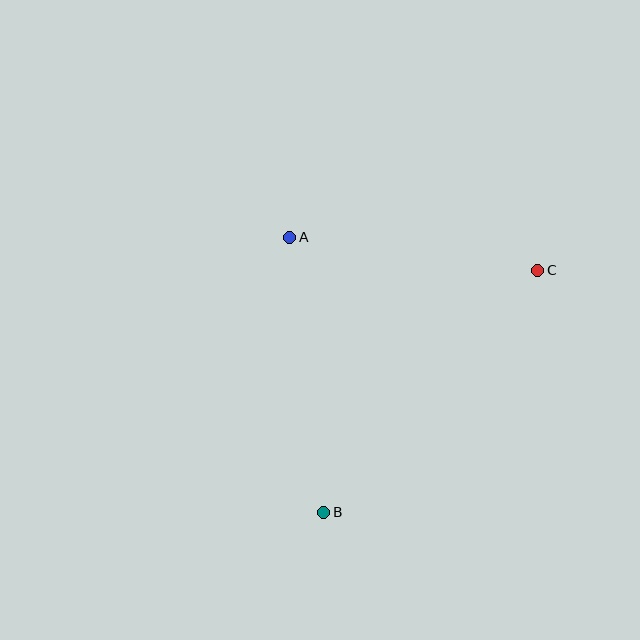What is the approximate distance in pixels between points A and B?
The distance between A and B is approximately 277 pixels.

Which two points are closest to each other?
Points A and C are closest to each other.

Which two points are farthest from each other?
Points B and C are farthest from each other.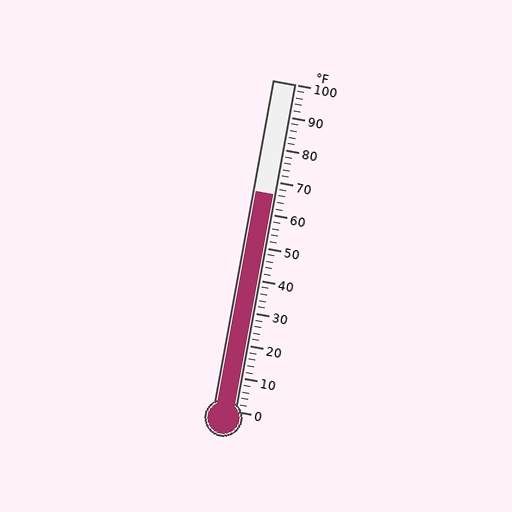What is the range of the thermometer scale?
The thermometer scale ranges from 0°F to 100°F.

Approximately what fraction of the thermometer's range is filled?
The thermometer is filled to approximately 65% of its range.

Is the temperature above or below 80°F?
The temperature is below 80°F.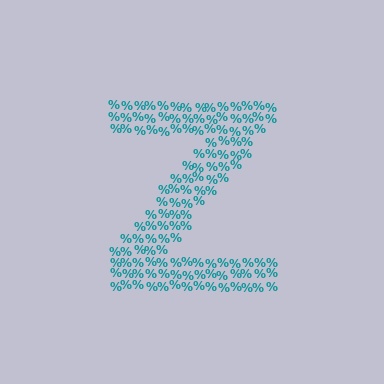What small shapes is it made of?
It is made of small percent signs.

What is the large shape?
The large shape is the letter Z.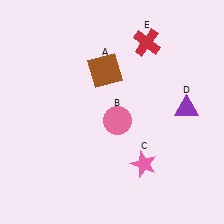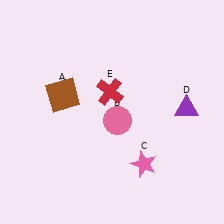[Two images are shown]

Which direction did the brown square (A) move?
The brown square (A) moved left.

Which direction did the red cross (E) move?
The red cross (E) moved down.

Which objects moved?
The objects that moved are: the brown square (A), the red cross (E).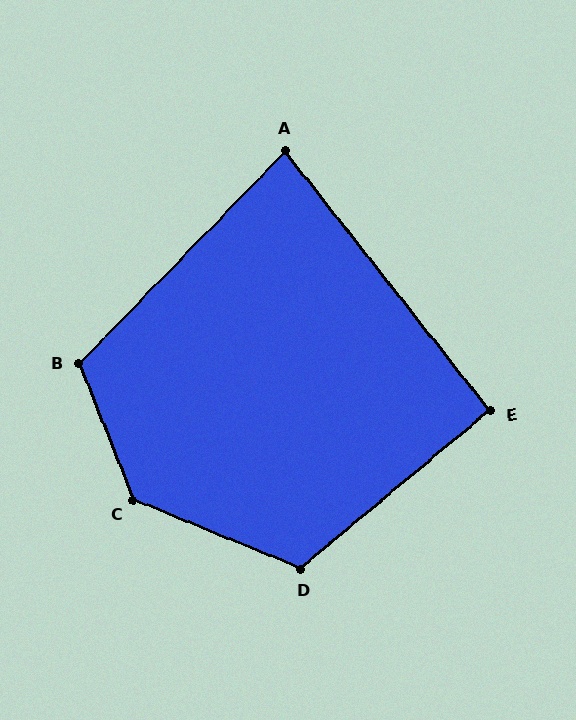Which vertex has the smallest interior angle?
A, at approximately 83 degrees.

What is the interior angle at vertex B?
Approximately 114 degrees (obtuse).